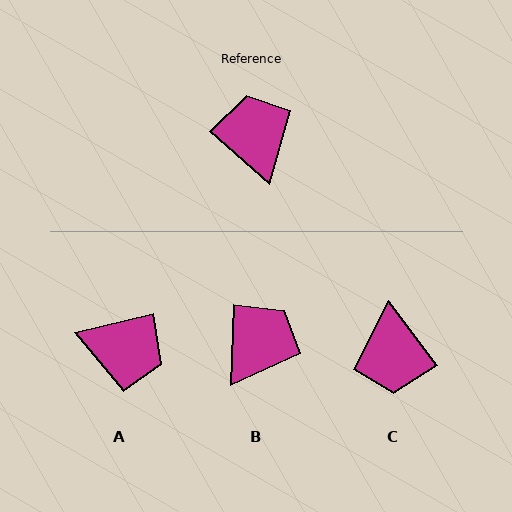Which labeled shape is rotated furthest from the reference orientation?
C, about 169 degrees away.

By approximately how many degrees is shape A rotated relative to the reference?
Approximately 125 degrees clockwise.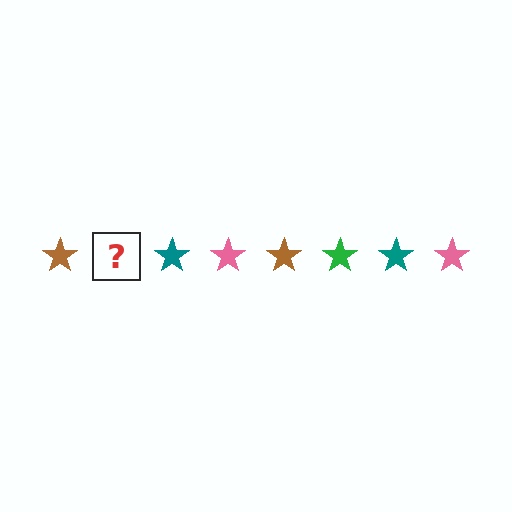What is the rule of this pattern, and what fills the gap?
The rule is that the pattern cycles through brown, green, teal, pink stars. The gap should be filled with a green star.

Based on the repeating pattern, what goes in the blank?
The blank should be a green star.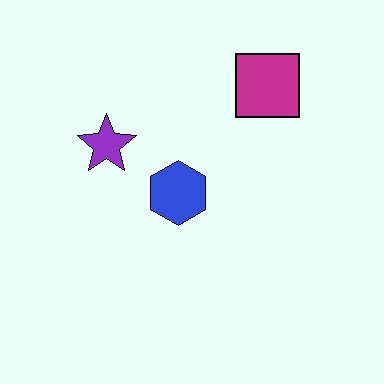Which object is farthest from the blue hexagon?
The magenta square is farthest from the blue hexagon.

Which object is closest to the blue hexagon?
The purple star is closest to the blue hexagon.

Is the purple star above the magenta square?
No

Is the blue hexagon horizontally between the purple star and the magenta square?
Yes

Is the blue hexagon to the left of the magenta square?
Yes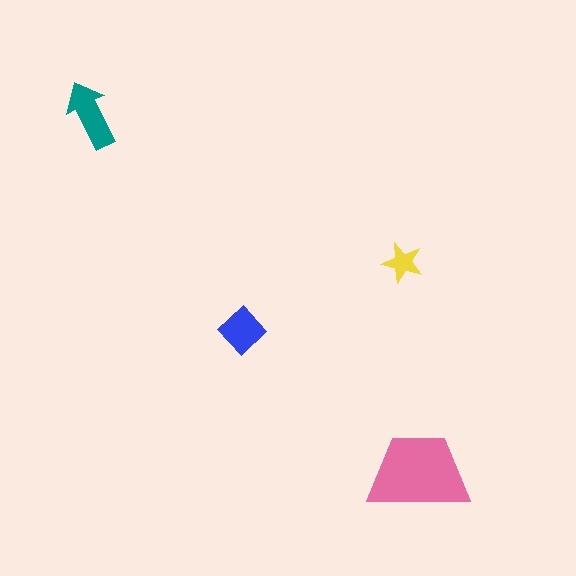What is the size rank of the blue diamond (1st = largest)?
3rd.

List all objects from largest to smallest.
The pink trapezoid, the teal arrow, the blue diamond, the yellow star.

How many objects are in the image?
There are 4 objects in the image.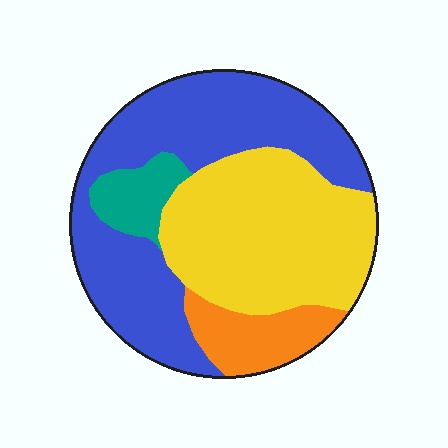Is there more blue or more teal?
Blue.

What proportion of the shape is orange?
Orange covers 11% of the shape.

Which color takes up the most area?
Blue, at roughly 45%.